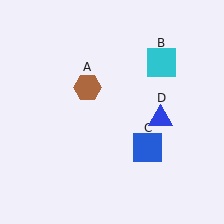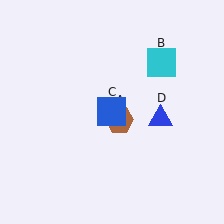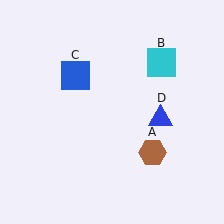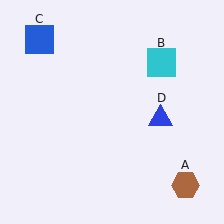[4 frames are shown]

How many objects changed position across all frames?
2 objects changed position: brown hexagon (object A), blue square (object C).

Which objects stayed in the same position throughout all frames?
Cyan square (object B) and blue triangle (object D) remained stationary.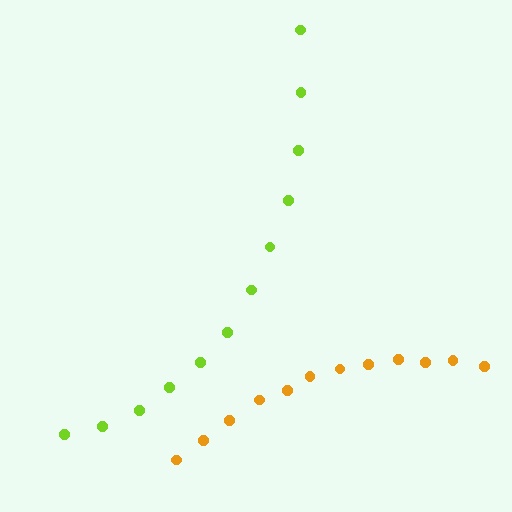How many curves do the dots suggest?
There are 2 distinct paths.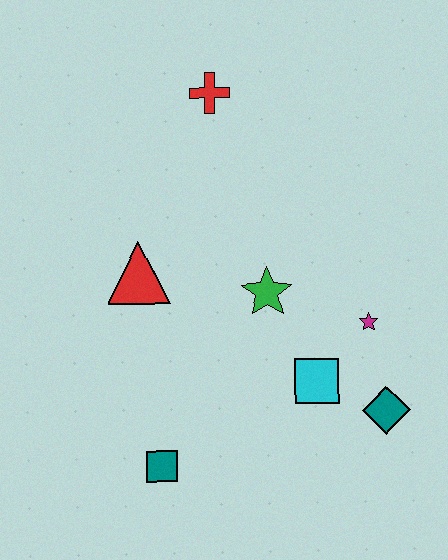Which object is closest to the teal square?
The cyan square is closest to the teal square.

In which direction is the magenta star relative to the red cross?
The magenta star is below the red cross.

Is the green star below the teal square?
No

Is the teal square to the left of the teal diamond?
Yes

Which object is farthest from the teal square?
The red cross is farthest from the teal square.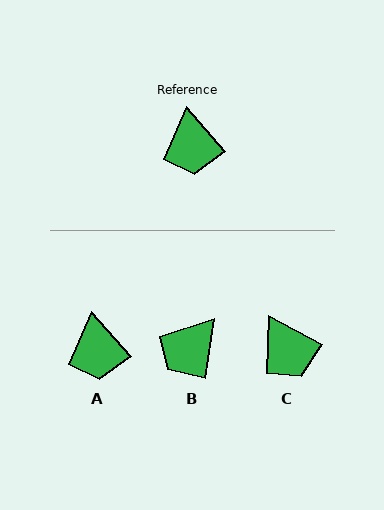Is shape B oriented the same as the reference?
No, it is off by about 49 degrees.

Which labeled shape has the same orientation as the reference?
A.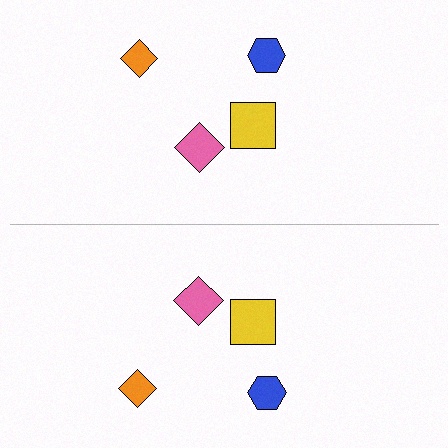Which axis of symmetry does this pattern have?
The pattern has a horizontal axis of symmetry running through the center of the image.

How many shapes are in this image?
There are 8 shapes in this image.